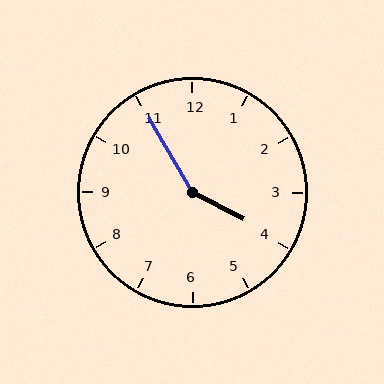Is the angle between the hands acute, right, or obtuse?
It is obtuse.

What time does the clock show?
3:55.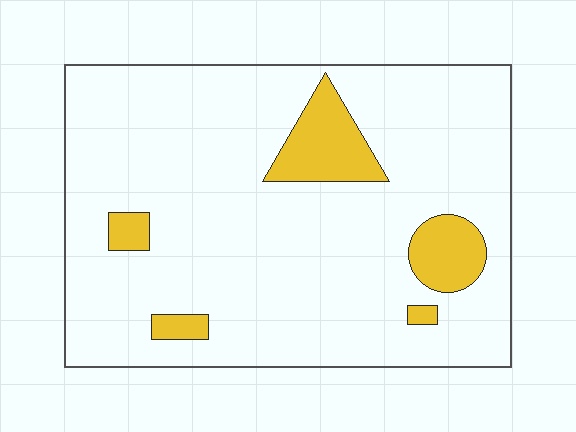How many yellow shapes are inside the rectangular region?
5.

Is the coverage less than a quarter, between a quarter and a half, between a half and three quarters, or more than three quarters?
Less than a quarter.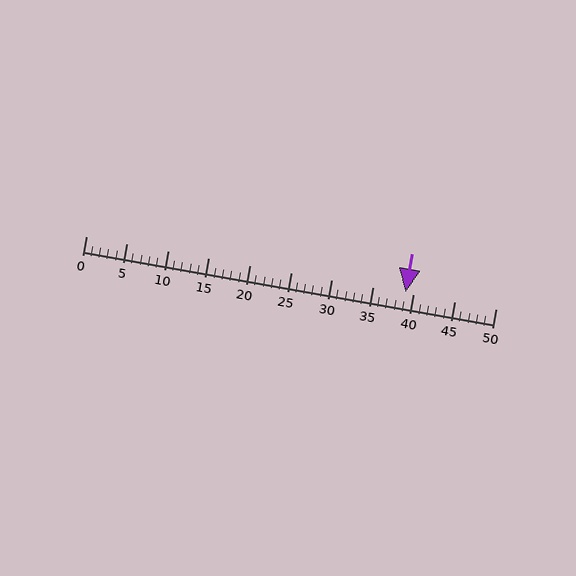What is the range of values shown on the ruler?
The ruler shows values from 0 to 50.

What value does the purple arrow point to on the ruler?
The purple arrow points to approximately 39.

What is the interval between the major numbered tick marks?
The major tick marks are spaced 5 units apart.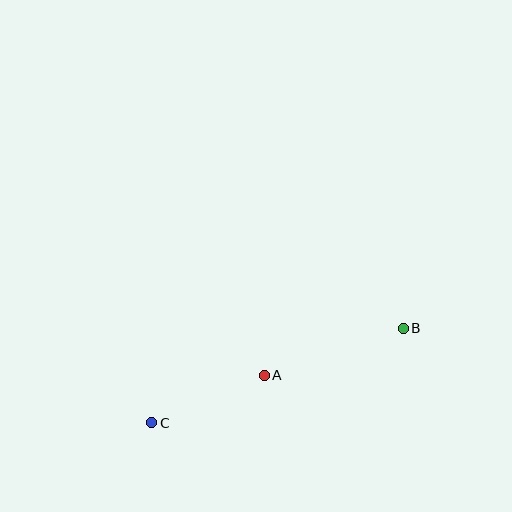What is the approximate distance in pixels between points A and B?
The distance between A and B is approximately 146 pixels.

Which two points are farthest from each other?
Points B and C are farthest from each other.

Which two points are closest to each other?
Points A and C are closest to each other.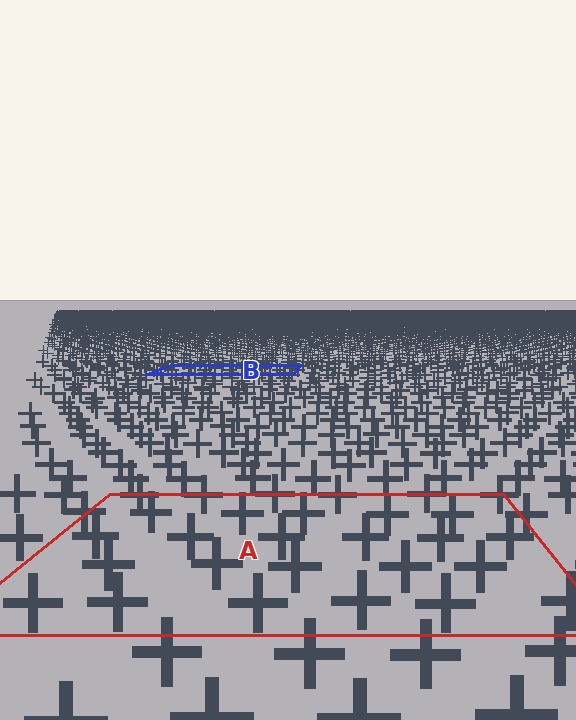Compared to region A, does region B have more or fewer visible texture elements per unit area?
Region B has more texture elements per unit area — they are packed more densely because it is farther away.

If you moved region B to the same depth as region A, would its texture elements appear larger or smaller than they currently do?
They would appear larger. At a closer depth, the same texture elements are projected at a bigger on-screen size.